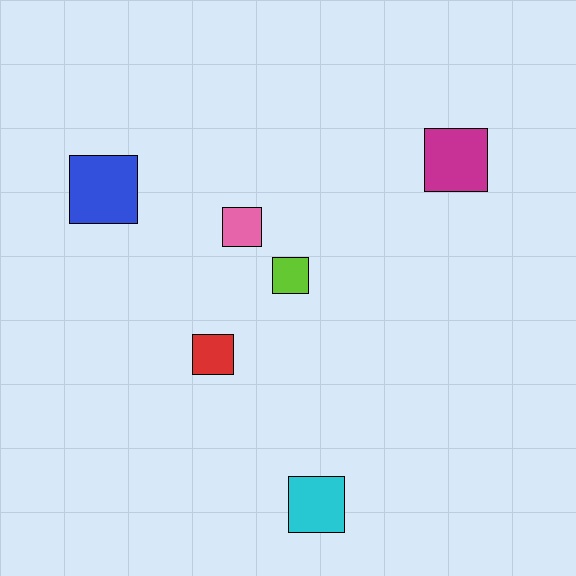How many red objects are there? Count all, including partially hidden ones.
There is 1 red object.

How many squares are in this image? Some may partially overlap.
There are 6 squares.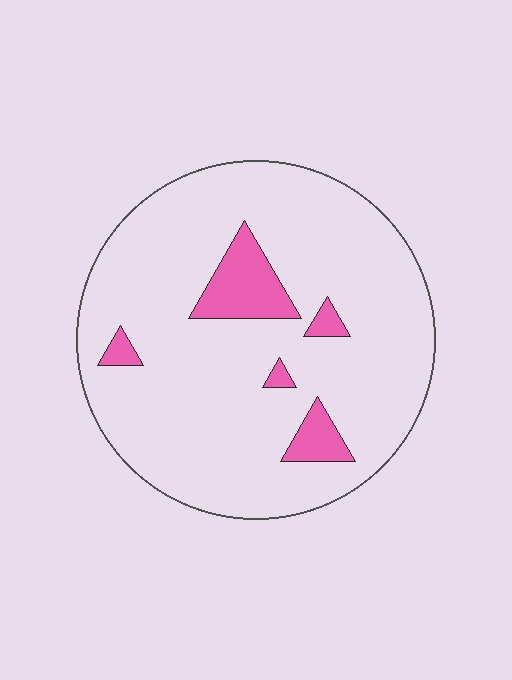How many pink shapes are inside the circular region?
5.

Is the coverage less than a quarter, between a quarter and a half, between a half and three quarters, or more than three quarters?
Less than a quarter.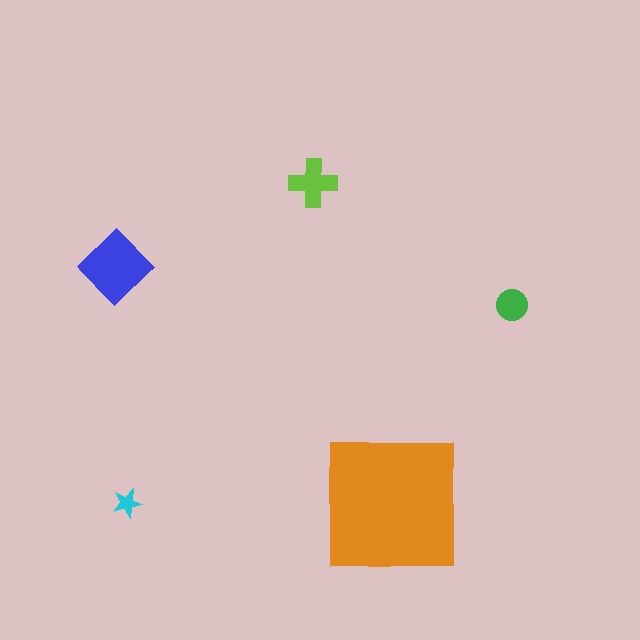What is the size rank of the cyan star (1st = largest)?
5th.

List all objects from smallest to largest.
The cyan star, the green circle, the lime cross, the blue diamond, the orange square.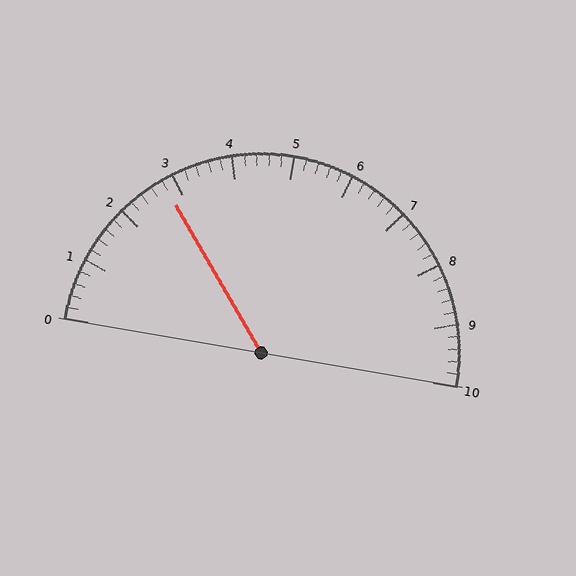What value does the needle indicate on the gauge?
The needle indicates approximately 2.8.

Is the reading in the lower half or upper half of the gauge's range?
The reading is in the lower half of the range (0 to 10).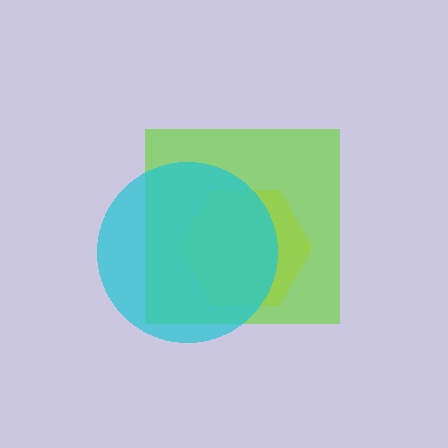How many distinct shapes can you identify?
There are 3 distinct shapes: a yellow hexagon, a lime square, a cyan circle.